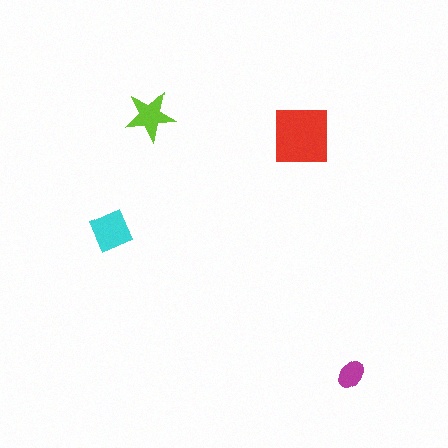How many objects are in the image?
There are 4 objects in the image.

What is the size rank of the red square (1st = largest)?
1st.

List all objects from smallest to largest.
The magenta ellipse, the lime star, the cyan diamond, the red square.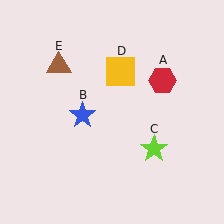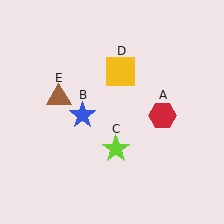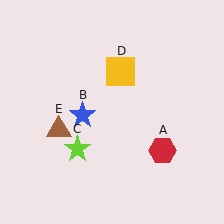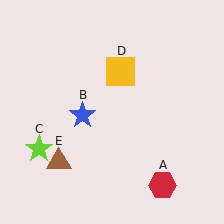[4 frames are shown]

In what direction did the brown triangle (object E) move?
The brown triangle (object E) moved down.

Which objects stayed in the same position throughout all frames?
Blue star (object B) and yellow square (object D) remained stationary.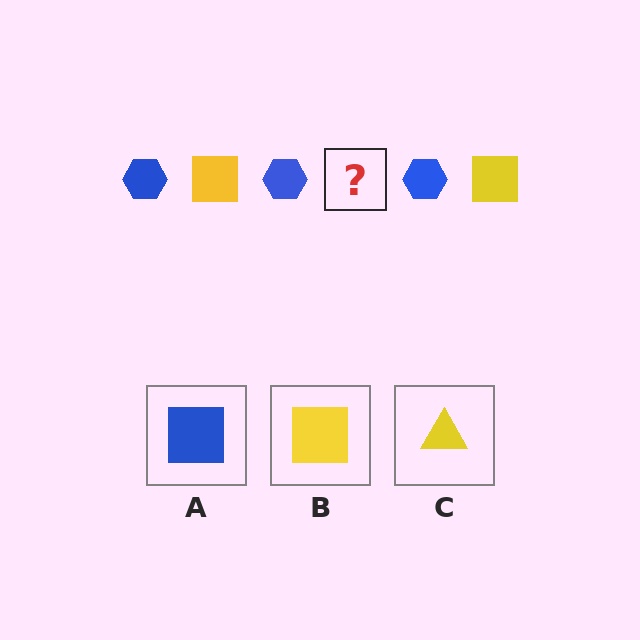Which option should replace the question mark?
Option B.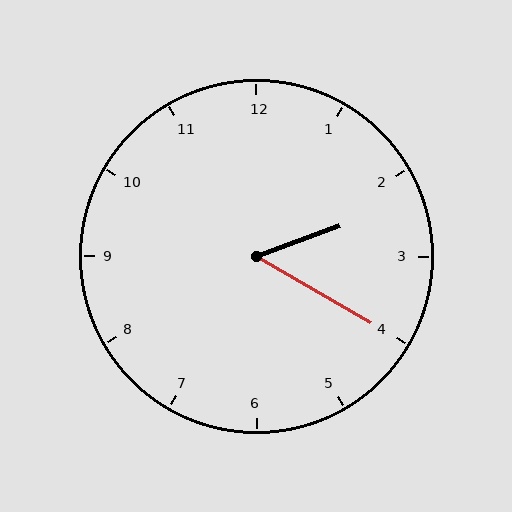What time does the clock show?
2:20.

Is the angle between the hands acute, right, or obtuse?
It is acute.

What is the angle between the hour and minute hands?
Approximately 50 degrees.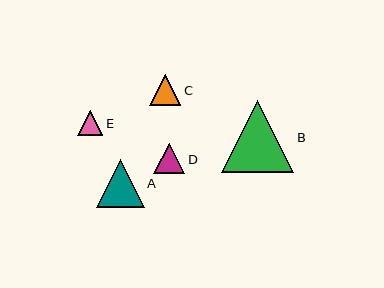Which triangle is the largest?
Triangle B is the largest with a size of approximately 72 pixels.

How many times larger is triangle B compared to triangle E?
Triangle B is approximately 2.9 times the size of triangle E.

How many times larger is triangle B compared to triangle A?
Triangle B is approximately 1.5 times the size of triangle A.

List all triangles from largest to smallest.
From largest to smallest: B, A, C, D, E.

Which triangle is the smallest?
Triangle E is the smallest with a size of approximately 25 pixels.